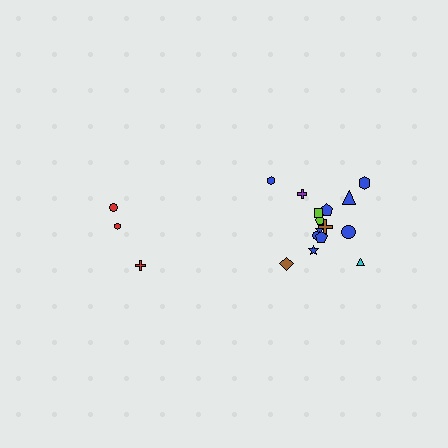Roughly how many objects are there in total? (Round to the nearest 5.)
Roughly 20 objects in total.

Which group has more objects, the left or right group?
The right group.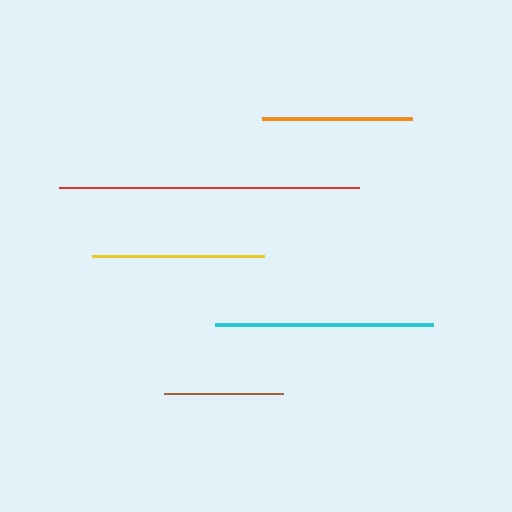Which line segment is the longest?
The red line is the longest at approximately 300 pixels.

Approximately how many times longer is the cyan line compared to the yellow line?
The cyan line is approximately 1.3 times the length of the yellow line.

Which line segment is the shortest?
The brown line is the shortest at approximately 119 pixels.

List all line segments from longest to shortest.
From longest to shortest: red, cyan, yellow, orange, brown.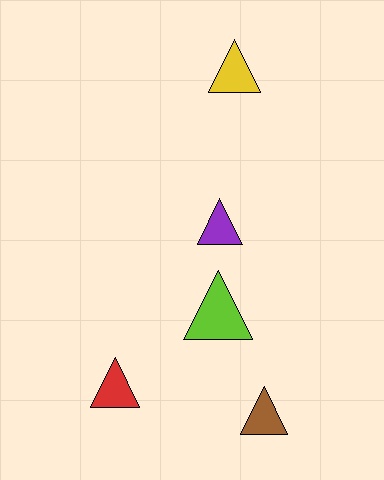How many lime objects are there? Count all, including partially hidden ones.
There is 1 lime object.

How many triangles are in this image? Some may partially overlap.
There are 5 triangles.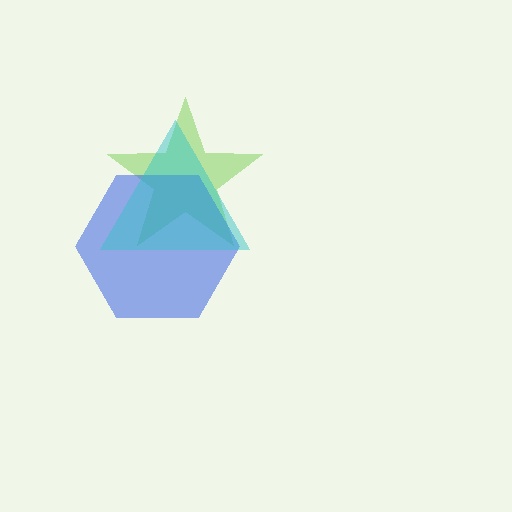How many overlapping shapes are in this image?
There are 3 overlapping shapes in the image.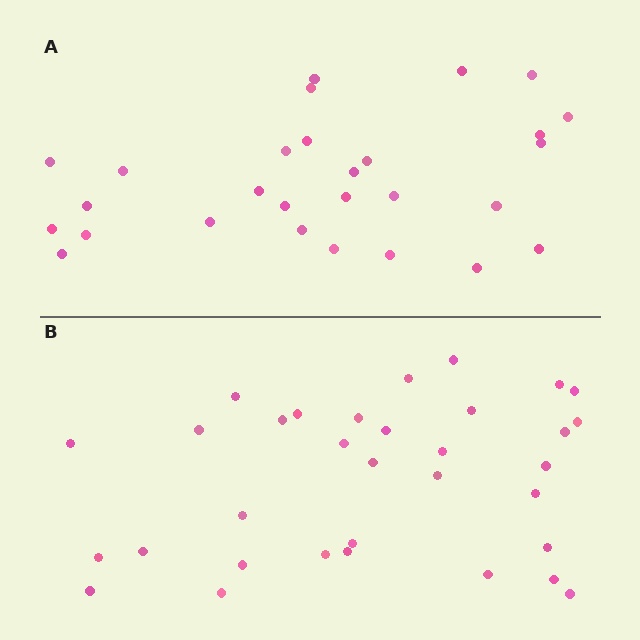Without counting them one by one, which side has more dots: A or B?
Region B (the bottom region) has more dots.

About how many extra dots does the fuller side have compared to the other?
Region B has about 5 more dots than region A.